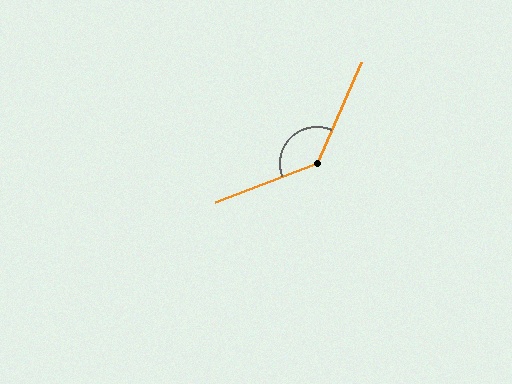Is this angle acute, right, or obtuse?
It is obtuse.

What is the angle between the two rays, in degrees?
Approximately 135 degrees.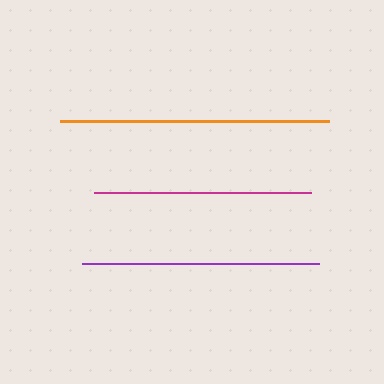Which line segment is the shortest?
The magenta line is the shortest at approximately 217 pixels.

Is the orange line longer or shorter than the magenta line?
The orange line is longer than the magenta line.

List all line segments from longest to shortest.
From longest to shortest: orange, purple, magenta.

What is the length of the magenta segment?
The magenta segment is approximately 217 pixels long.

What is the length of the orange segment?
The orange segment is approximately 269 pixels long.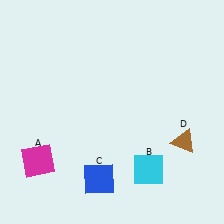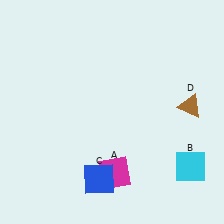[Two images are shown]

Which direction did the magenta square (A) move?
The magenta square (A) moved right.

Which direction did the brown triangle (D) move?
The brown triangle (D) moved up.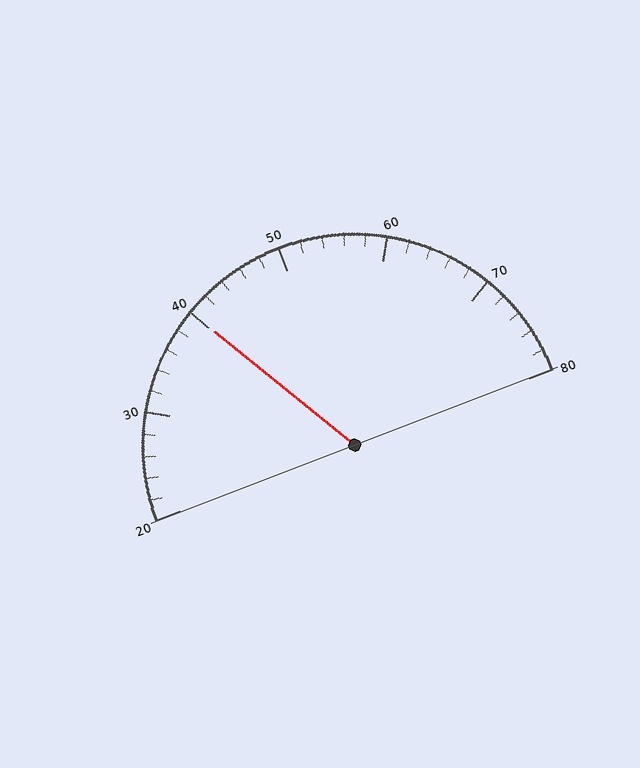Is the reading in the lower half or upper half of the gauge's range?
The reading is in the lower half of the range (20 to 80).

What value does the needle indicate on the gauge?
The needle indicates approximately 40.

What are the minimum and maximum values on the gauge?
The gauge ranges from 20 to 80.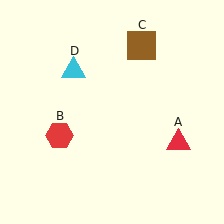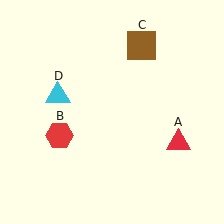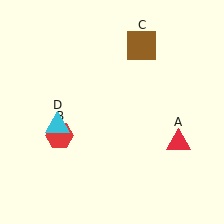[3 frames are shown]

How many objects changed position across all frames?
1 object changed position: cyan triangle (object D).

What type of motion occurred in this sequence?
The cyan triangle (object D) rotated counterclockwise around the center of the scene.